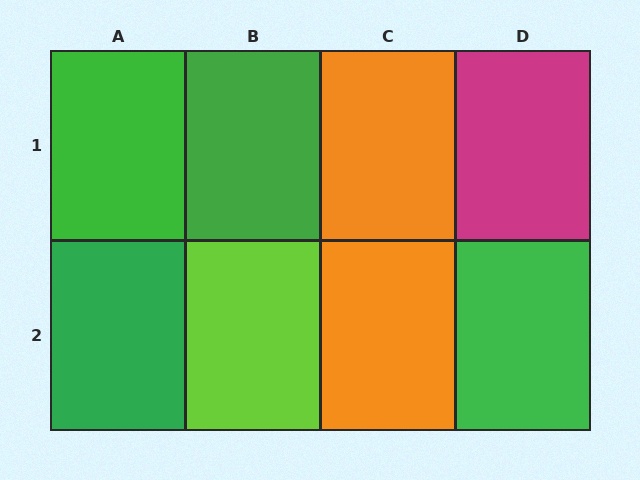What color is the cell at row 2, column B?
Lime.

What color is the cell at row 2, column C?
Orange.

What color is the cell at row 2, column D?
Green.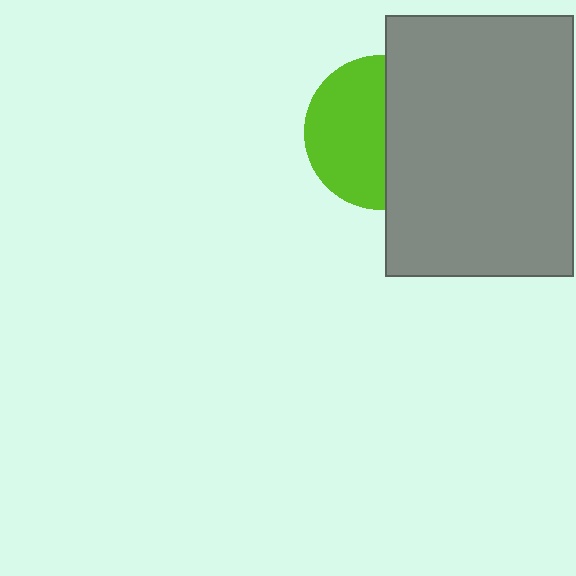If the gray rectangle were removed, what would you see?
You would see the complete lime circle.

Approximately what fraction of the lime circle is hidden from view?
Roughly 47% of the lime circle is hidden behind the gray rectangle.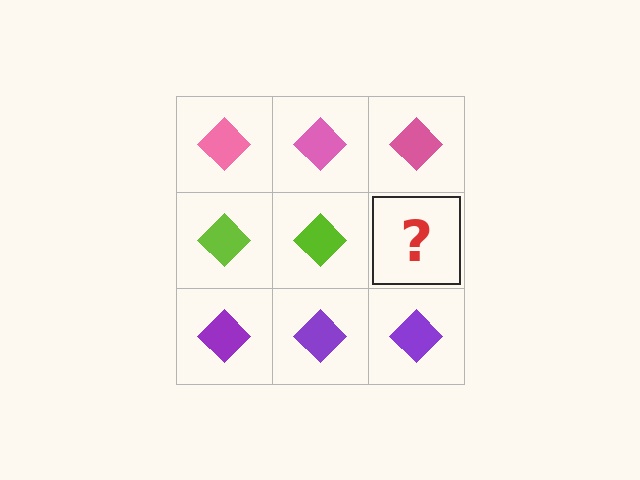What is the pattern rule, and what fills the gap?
The rule is that each row has a consistent color. The gap should be filled with a lime diamond.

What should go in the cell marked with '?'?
The missing cell should contain a lime diamond.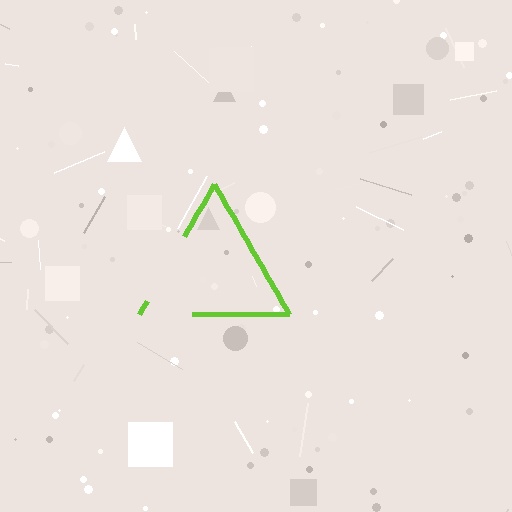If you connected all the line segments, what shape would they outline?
They would outline a triangle.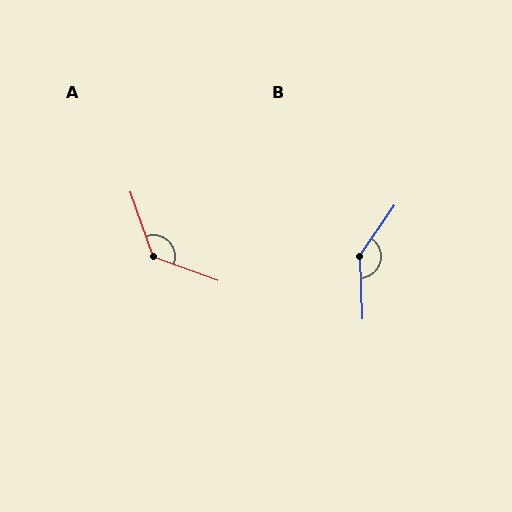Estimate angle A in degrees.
Approximately 129 degrees.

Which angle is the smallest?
A, at approximately 129 degrees.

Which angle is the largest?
B, at approximately 143 degrees.